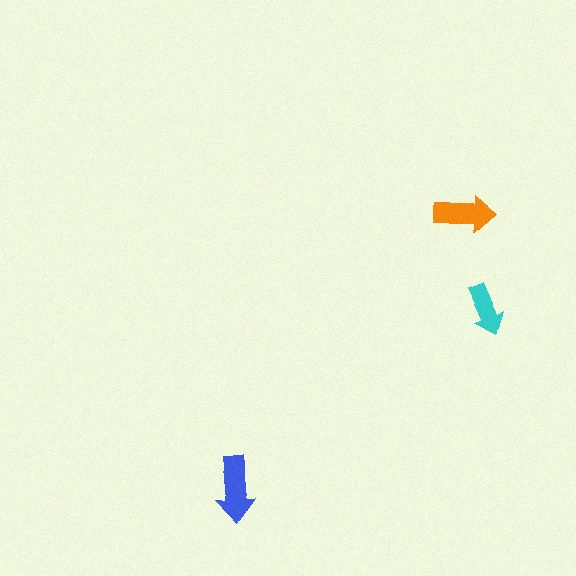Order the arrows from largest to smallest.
the blue one, the orange one, the cyan one.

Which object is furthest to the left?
The blue arrow is leftmost.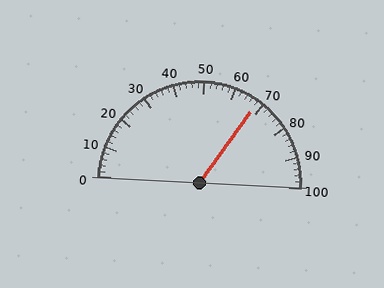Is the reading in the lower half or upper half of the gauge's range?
The reading is in the upper half of the range (0 to 100).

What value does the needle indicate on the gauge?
The needle indicates approximately 68.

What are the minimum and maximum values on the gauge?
The gauge ranges from 0 to 100.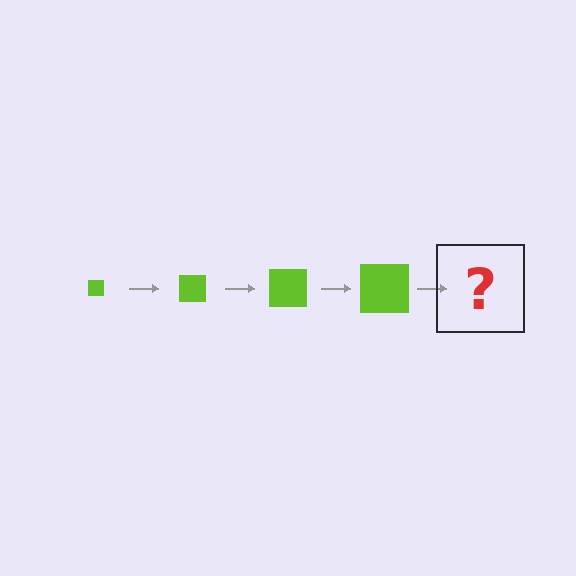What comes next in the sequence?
The next element should be a lime square, larger than the previous one.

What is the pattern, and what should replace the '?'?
The pattern is that the square gets progressively larger each step. The '?' should be a lime square, larger than the previous one.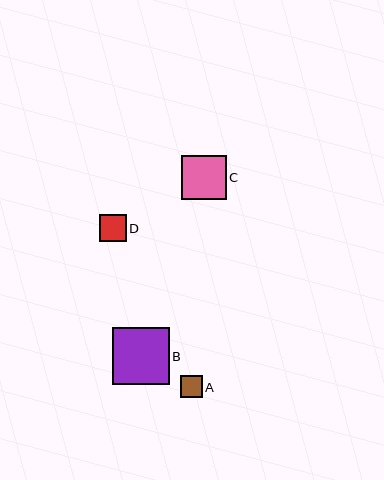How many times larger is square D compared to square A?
Square D is approximately 1.2 times the size of square A.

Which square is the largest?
Square B is the largest with a size of approximately 57 pixels.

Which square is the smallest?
Square A is the smallest with a size of approximately 21 pixels.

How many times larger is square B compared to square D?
Square B is approximately 2.2 times the size of square D.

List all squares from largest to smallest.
From largest to smallest: B, C, D, A.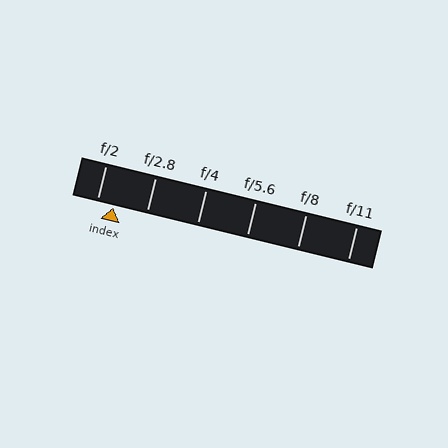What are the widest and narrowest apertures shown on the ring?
The widest aperture shown is f/2 and the narrowest is f/11.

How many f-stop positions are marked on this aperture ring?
There are 6 f-stop positions marked.